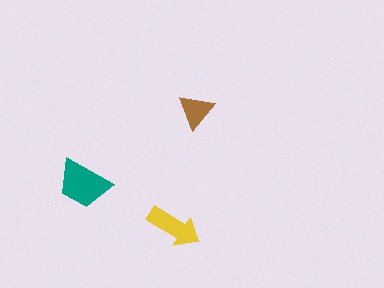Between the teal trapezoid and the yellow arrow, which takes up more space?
The teal trapezoid.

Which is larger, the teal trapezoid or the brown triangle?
The teal trapezoid.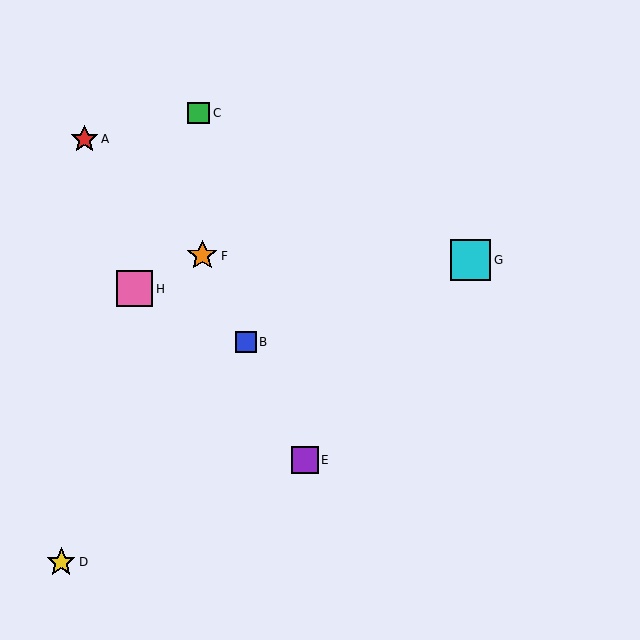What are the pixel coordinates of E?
Object E is at (305, 460).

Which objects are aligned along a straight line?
Objects B, E, F are aligned along a straight line.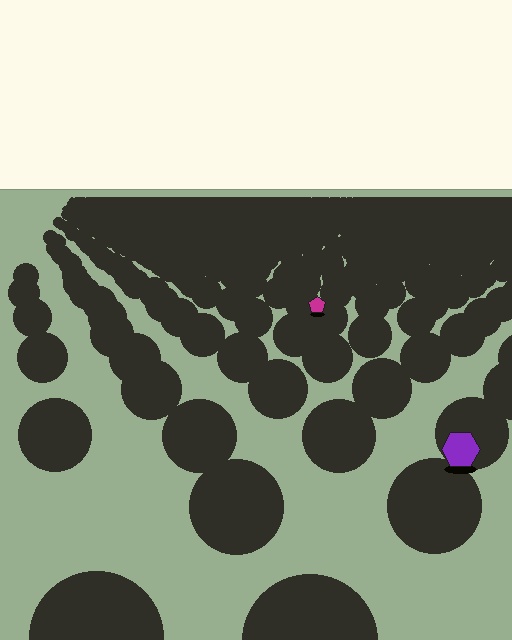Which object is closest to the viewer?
The purple hexagon is closest. The texture marks near it are larger and more spread out.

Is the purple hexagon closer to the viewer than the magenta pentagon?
Yes. The purple hexagon is closer — you can tell from the texture gradient: the ground texture is coarser near it.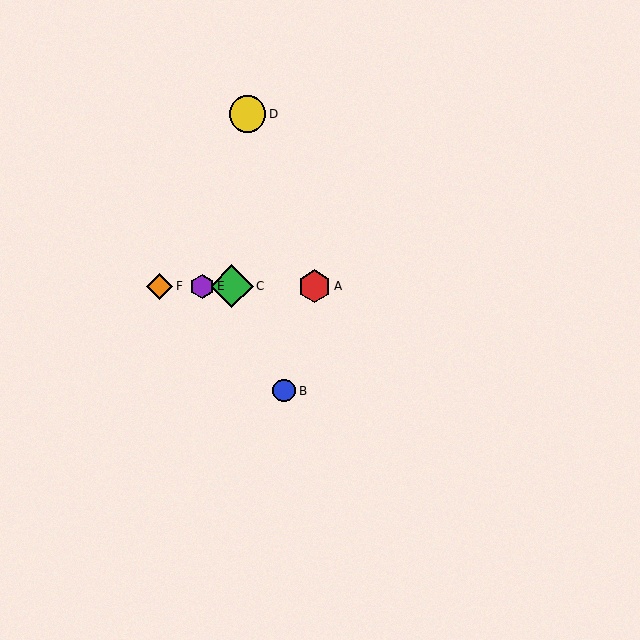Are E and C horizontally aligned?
Yes, both are at y≈286.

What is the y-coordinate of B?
Object B is at y≈391.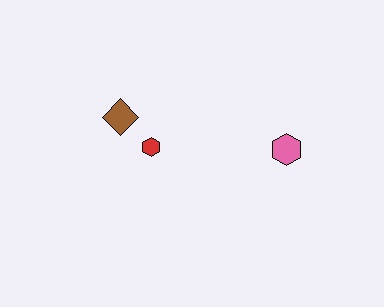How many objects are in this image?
There are 3 objects.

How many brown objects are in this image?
There is 1 brown object.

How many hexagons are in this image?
There are 2 hexagons.